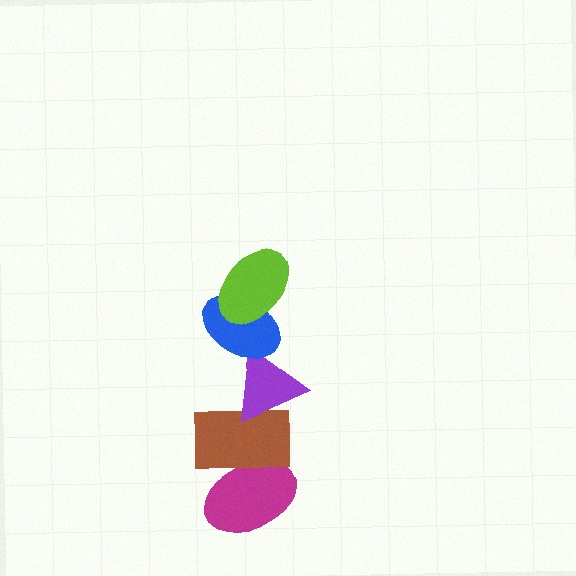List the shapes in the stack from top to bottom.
From top to bottom: the lime ellipse, the blue ellipse, the purple triangle, the brown rectangle, the magenta ellipse.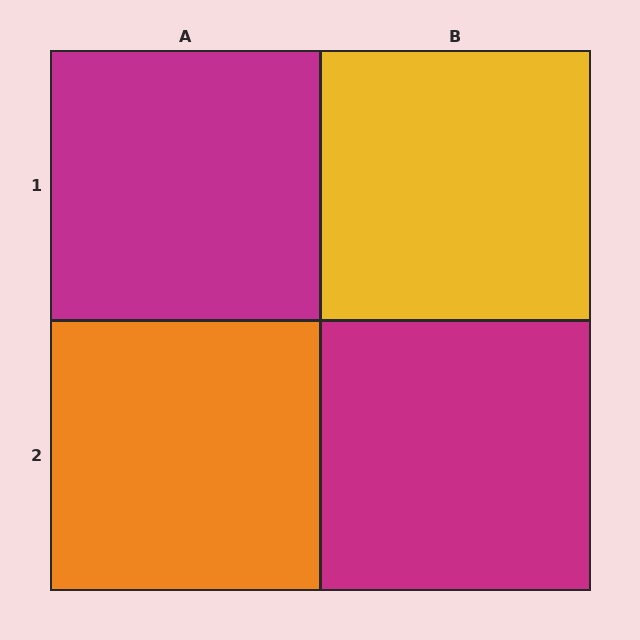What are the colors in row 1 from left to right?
Magenta, yellow.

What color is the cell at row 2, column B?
Magenta.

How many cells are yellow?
1 cell is yellow.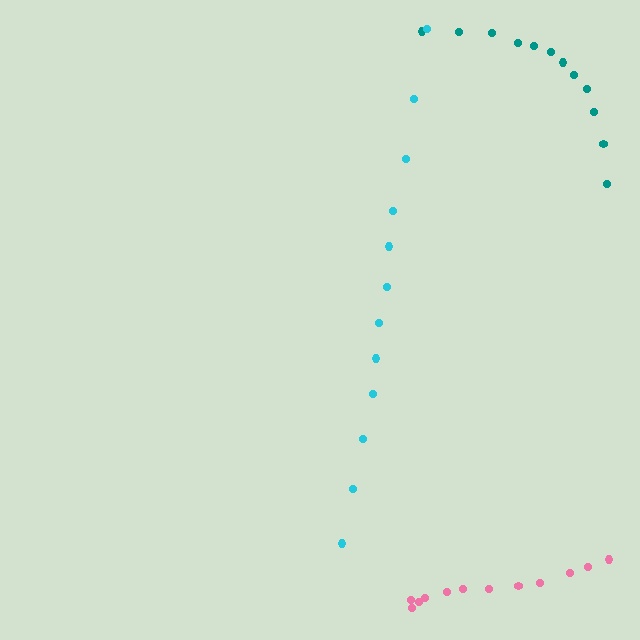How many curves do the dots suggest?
There are 3 distinct paths.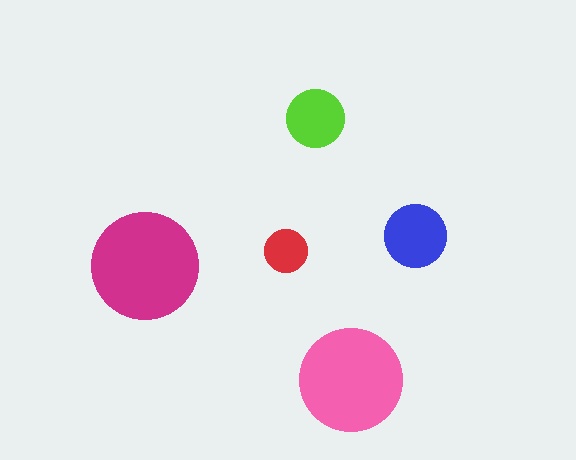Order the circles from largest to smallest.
the magenta one, the pink one, the blue one, the lime one, the red one.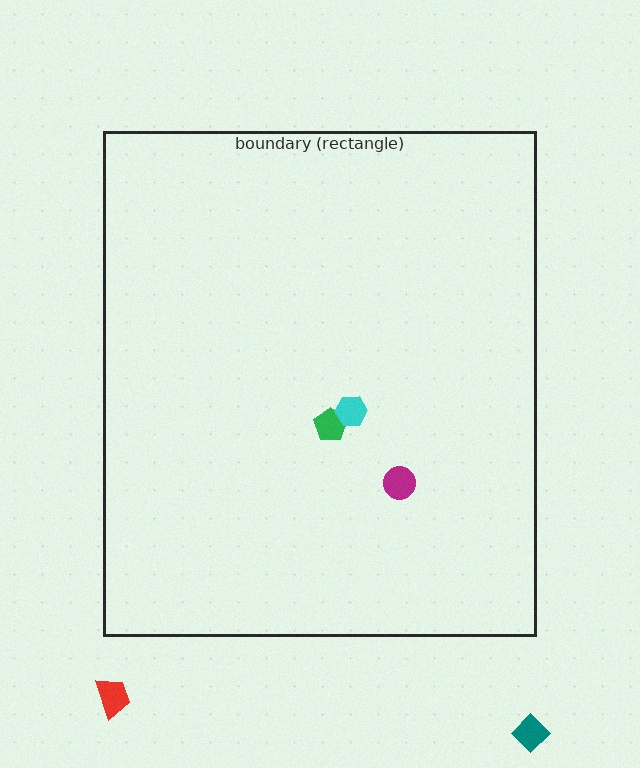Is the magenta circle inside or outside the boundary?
Inside.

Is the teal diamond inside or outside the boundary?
Outside.